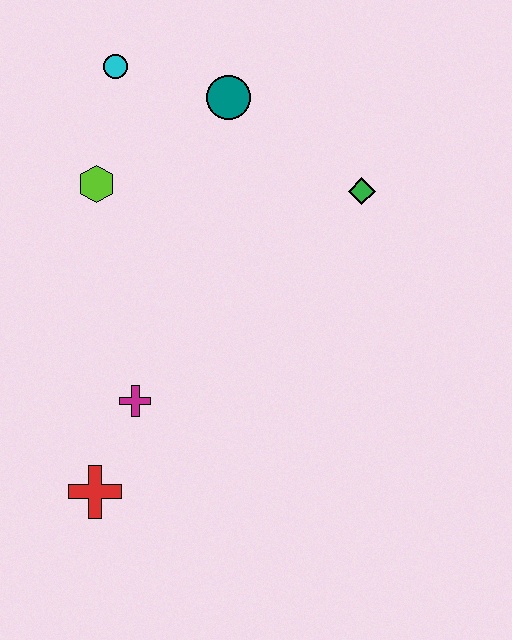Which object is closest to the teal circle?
The cyan circle is closest to the teal circle.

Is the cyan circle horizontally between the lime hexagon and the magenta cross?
Yes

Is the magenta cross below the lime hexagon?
Yes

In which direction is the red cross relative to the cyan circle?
The red cross is below the cyan circle.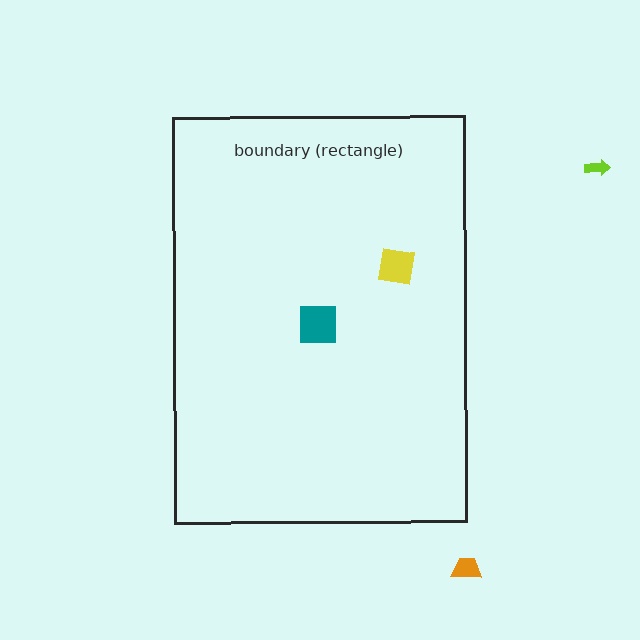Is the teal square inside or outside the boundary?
Inside.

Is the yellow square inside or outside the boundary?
Inside.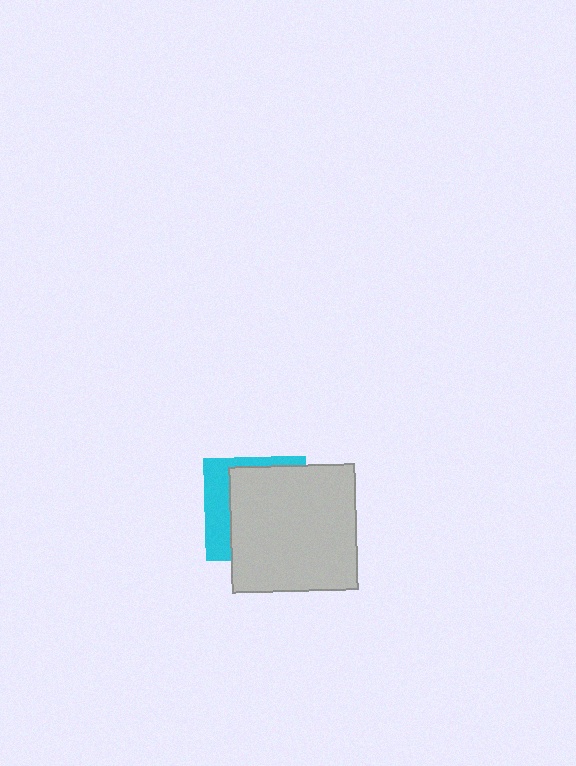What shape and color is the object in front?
The object in front is a light gray square.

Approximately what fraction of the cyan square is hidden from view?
Roughly 69% of the cyan square is hidden behind the light gray square.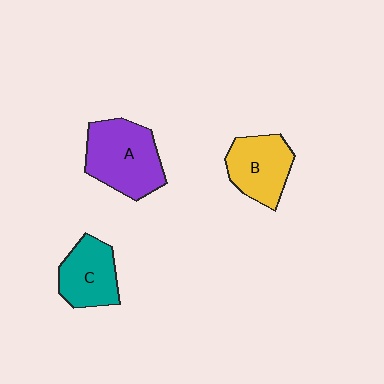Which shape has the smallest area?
Shape C (teal).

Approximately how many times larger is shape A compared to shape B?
Approximately 1.3 times.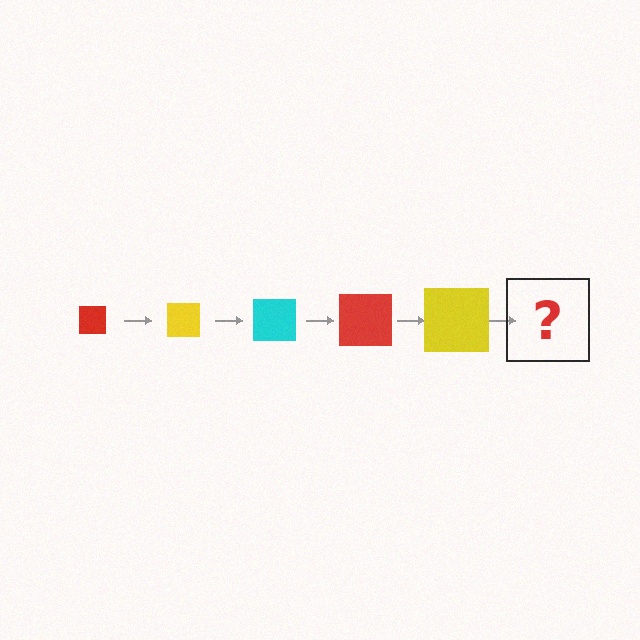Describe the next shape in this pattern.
It should be a cyan square, larger than the previous one.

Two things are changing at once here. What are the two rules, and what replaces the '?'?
The two rules are that the square grows larger each step and the color cycles through red, yellow, and cyan. The '?' should be a cyan square, larger than the previous one.